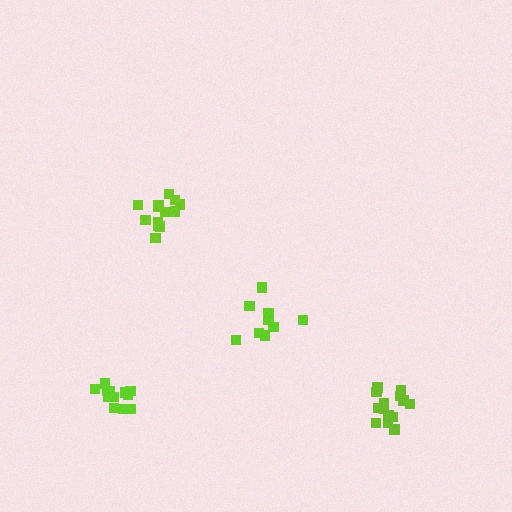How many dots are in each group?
Group 1: 10 dots, Group 2: 13 dots, Group 3: 14 dots, Group 4: 13 dots (50 total).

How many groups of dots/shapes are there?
There are 4 groups.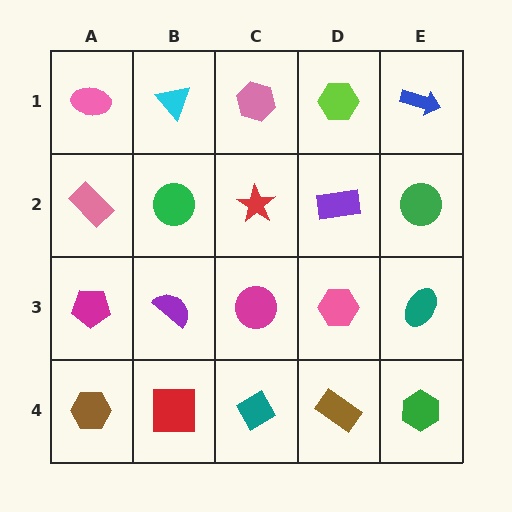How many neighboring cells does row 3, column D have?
4.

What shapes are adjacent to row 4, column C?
A magenta circle (row 3, column C), a red square (row 4, column B), a brown rectangle (row 4, column D).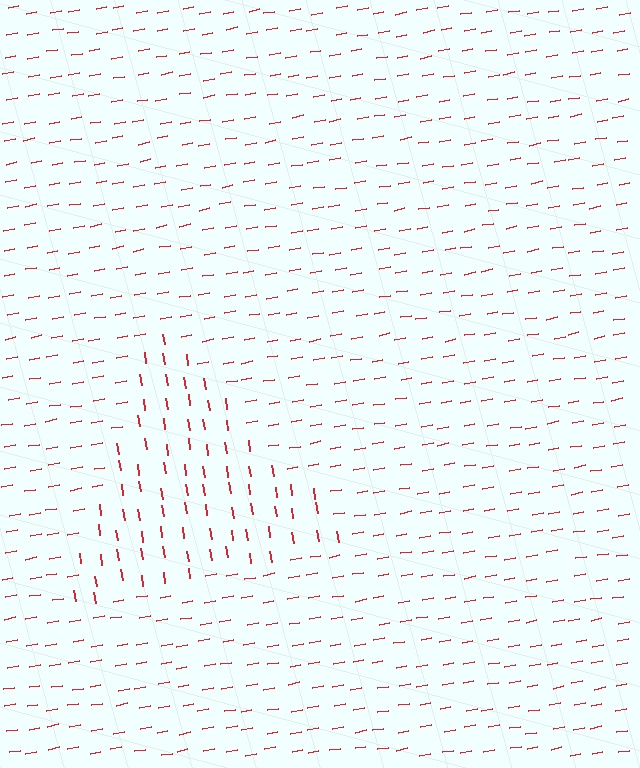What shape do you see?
I see a triangle.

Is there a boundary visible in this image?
Yes, there is a texture boundary formed by a change in line orientation.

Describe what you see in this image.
The image is filled with small red line segments. A triangle region in the image has lines oriented differently from the surrounding lines, creating a visible texture boundary.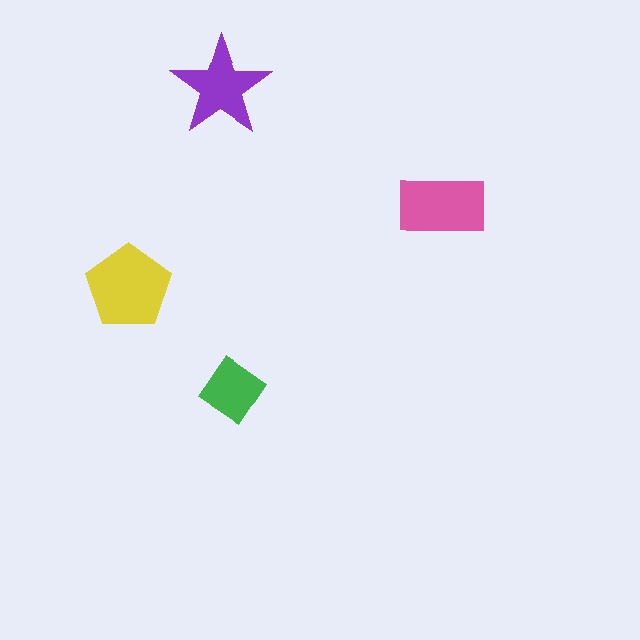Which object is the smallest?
The green diamond.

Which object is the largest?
The yellow pentagon.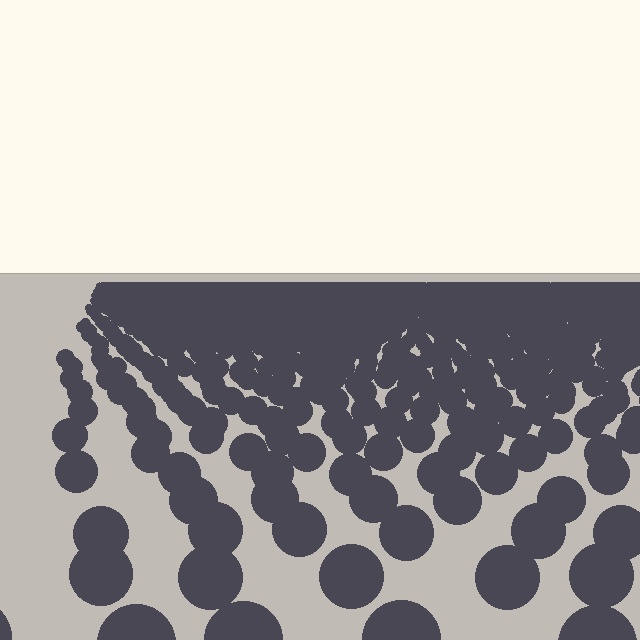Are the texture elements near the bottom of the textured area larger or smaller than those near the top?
Larger. Near the bottom, elements are closer to the viewer and appear at a bigger on-screen size.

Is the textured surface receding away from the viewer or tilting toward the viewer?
The surface is receding away from the viewer. Texture elements get smaller and denser toward the top.